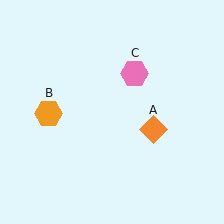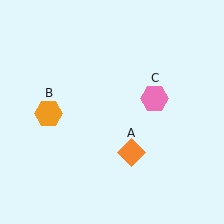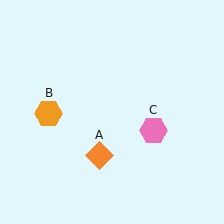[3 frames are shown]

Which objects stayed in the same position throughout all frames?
Orange hexagon (object B) remained stationary.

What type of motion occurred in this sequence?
The orange diamond (object A), pink hexagon (object C) rotated clockwise around the center of the scene.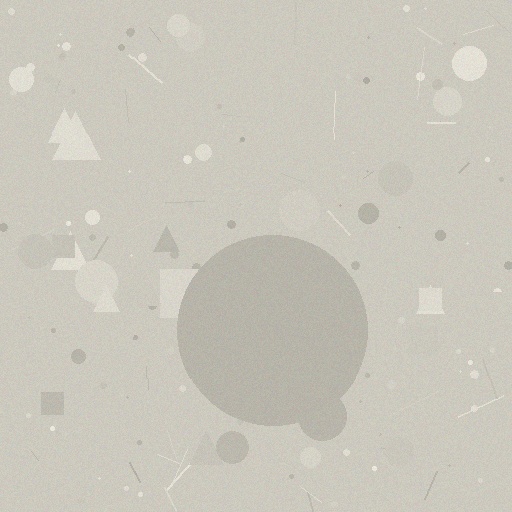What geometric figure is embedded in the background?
A circle is embedded in the background.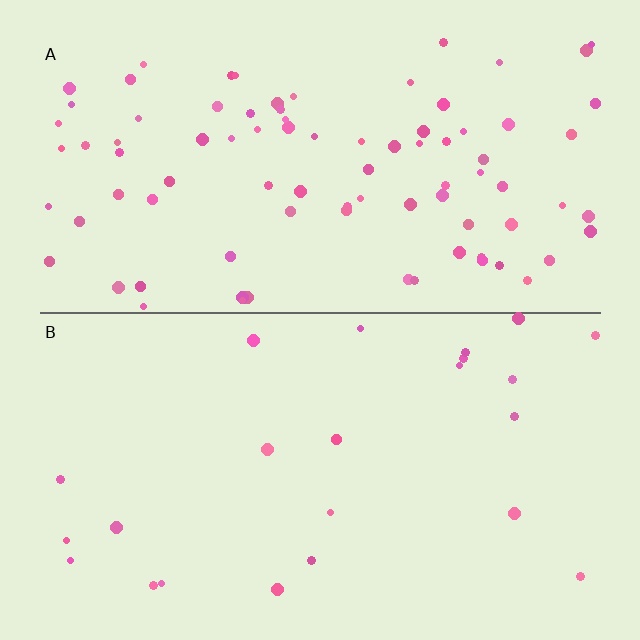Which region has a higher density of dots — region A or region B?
A (the top).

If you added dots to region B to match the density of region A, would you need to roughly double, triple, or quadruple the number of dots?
Approximately quadruple.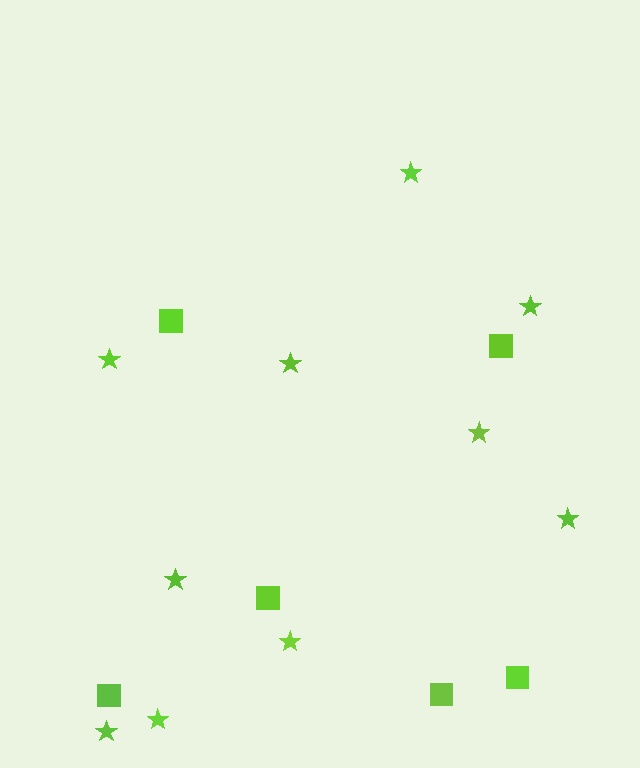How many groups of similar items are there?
There are 2 groups: one group of squares (6) and one group of stars (10).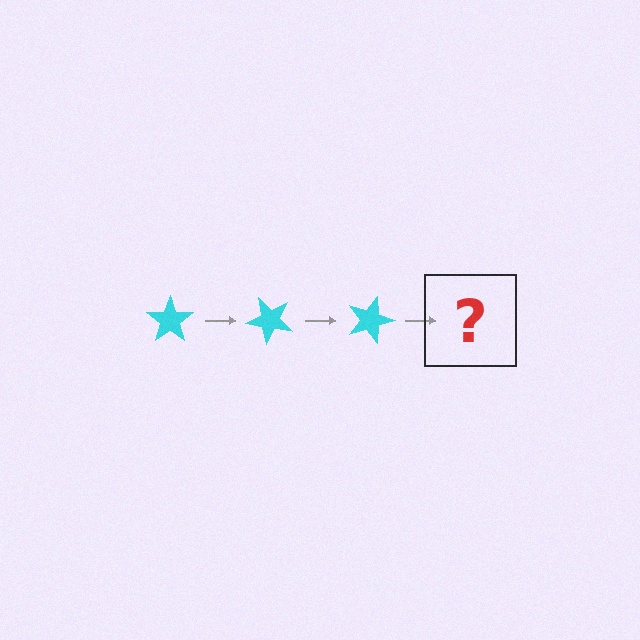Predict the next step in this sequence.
The next step is a cyan star rotated 135 degrees.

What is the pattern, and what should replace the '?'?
The pattern is that the star rotates 45 degrees each step. The '?' should be a cyan star rotated 135 degrees.